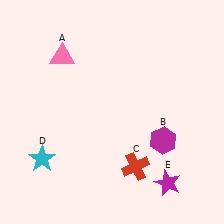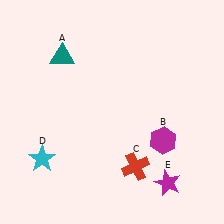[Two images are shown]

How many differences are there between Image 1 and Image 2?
There is 1 difference between the two images.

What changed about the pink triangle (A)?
In Image 1, A is pink. In Image 2, it changed to teal.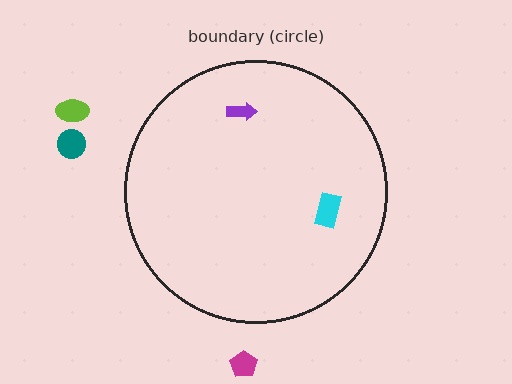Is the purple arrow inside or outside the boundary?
Inside.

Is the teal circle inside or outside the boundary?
Outside.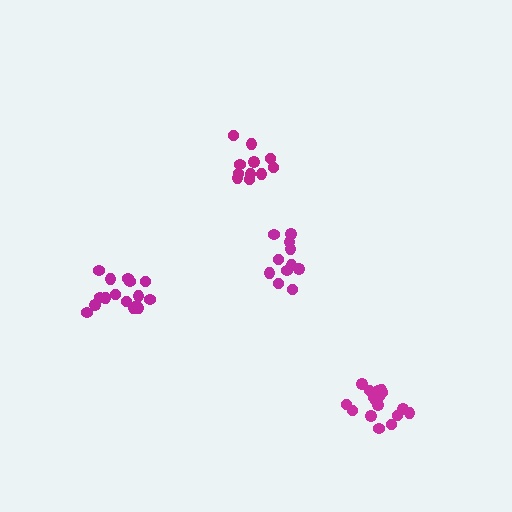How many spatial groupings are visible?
There are 4 spatial groupings.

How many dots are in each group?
Group 1: 17 dots, Group 2: 16 dots, Group 3: 11 dots, Group 4: 11 dots (55 total).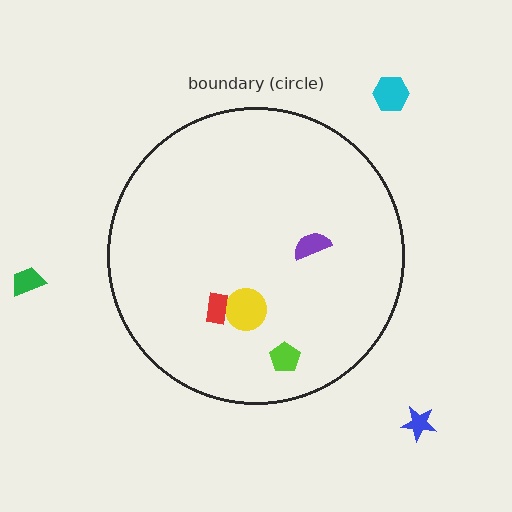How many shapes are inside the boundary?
4 inside, 3 outside.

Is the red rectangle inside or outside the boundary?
Inside.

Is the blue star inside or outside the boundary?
Outside.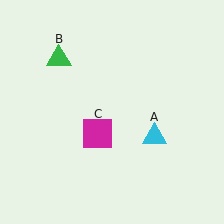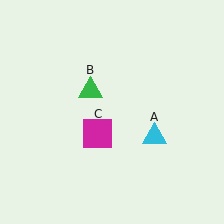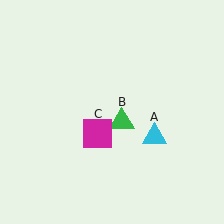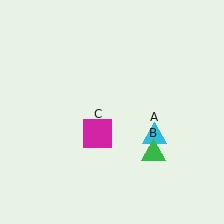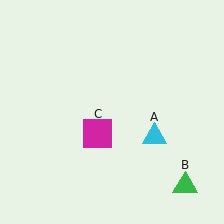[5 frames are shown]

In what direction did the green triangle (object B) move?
The green triangle (object B) moved down and to the right.